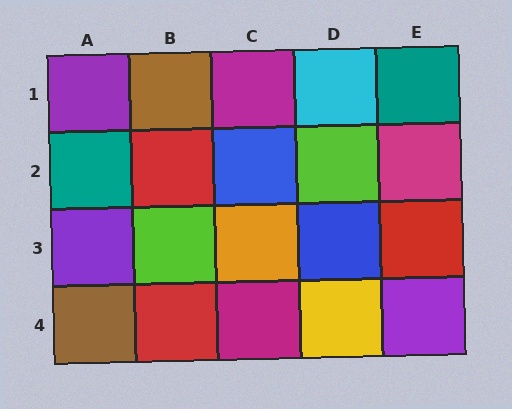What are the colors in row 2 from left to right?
Teal, red, blue, lime, magenta.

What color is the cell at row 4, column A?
Brown.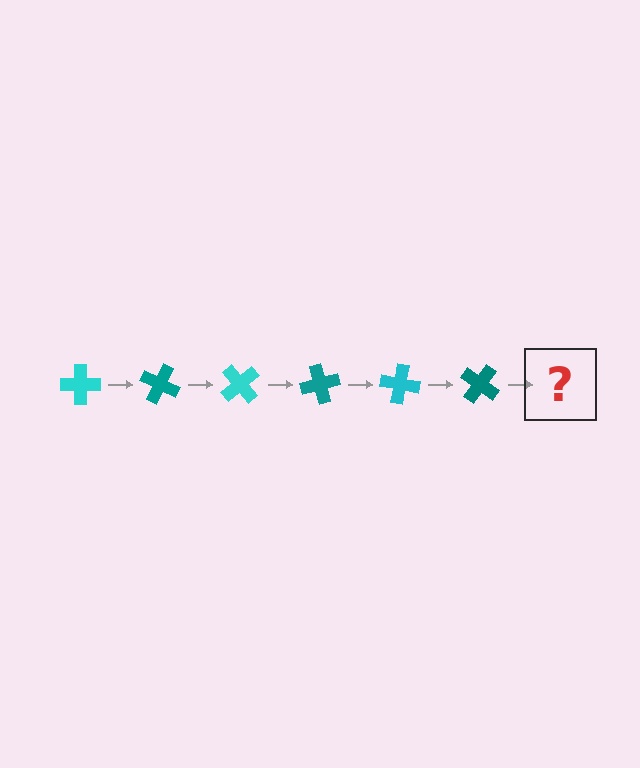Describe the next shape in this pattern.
It should be a cyan cross, rotated 150 degrees from the start.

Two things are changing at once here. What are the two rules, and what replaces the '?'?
The two rules are that it rotates 25 degrees each step and the color cycles through cyan and teal. The '?' should be a cyan cross, rotated 150 degrees from the start.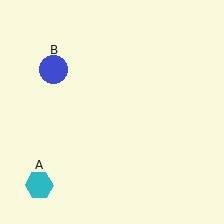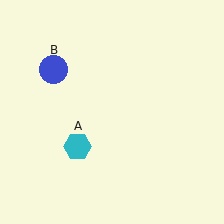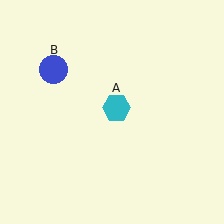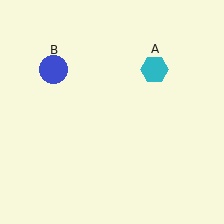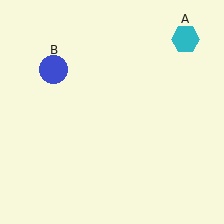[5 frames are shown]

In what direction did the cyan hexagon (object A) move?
The cyan hexagon (object A) moved up and to the right.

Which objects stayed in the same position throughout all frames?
Blue circle (object B) remained stationary.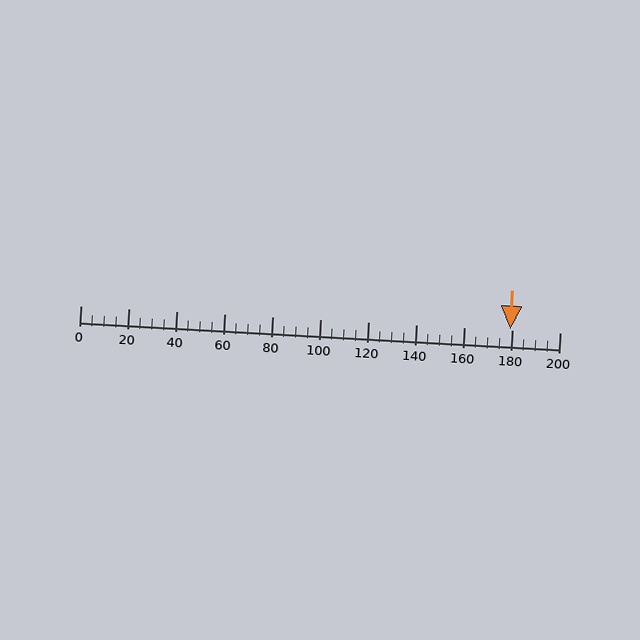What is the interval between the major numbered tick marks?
The major tick marks are spaced 20 units apart.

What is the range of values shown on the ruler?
The ruler shows values from 0 to 200.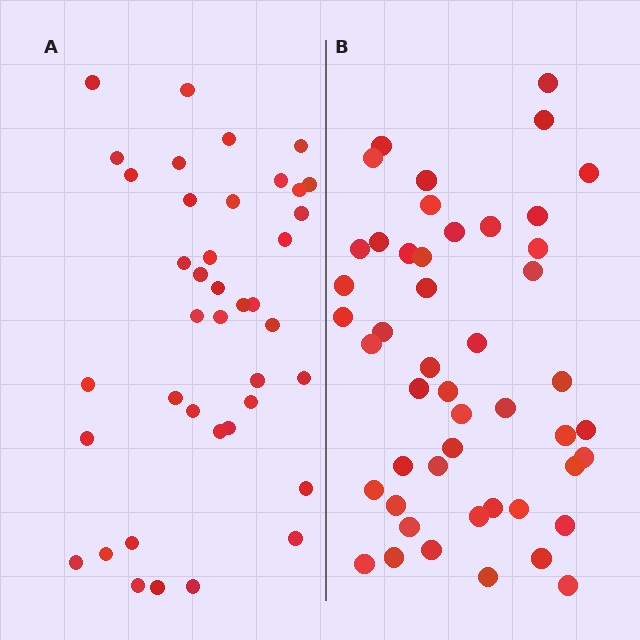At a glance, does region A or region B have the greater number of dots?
Region B (the right region) has more dots.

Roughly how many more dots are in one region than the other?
Region B has roughly 8 or so more dots than region A.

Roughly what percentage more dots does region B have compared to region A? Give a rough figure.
About 20% more.